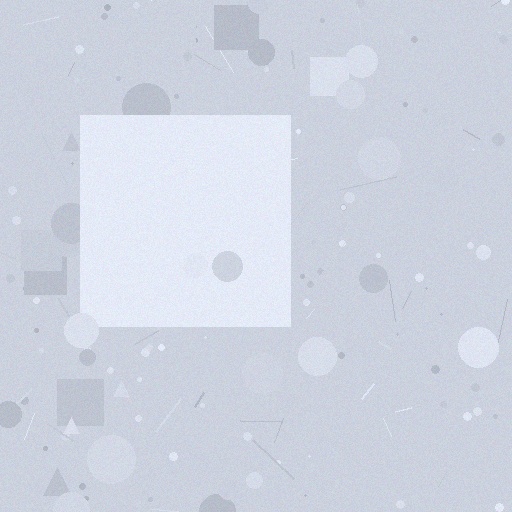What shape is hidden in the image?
A square is hidden in the image.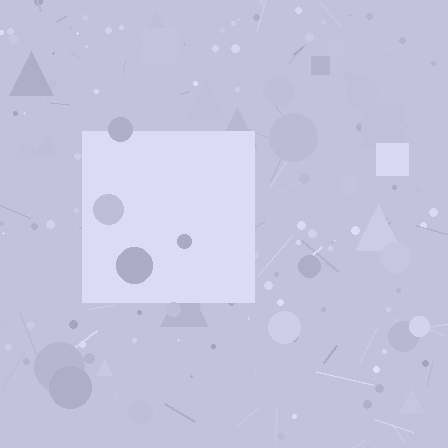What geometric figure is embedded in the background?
A square is embedded in the background.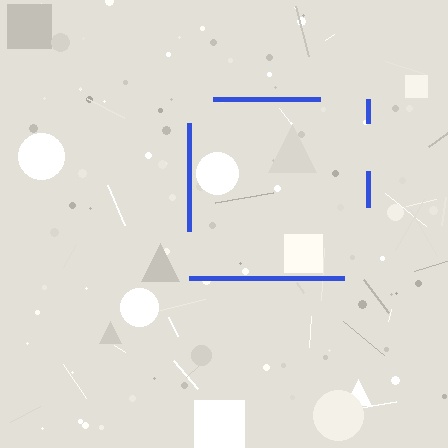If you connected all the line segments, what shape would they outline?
They would outline a square.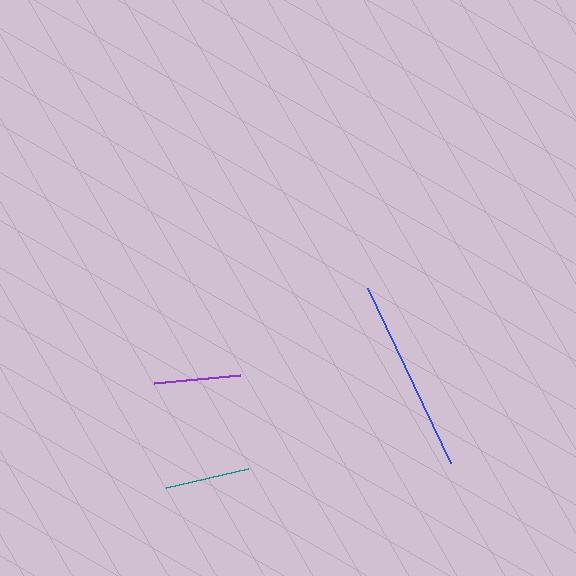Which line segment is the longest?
The blue line is the longest at approximately 194 pixels.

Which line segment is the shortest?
The teal line is the shortest at approximately 84 pixels.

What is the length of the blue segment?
The blue segment is approximately 194 pixels long.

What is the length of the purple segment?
The purple segment is approximately 87 pixels long.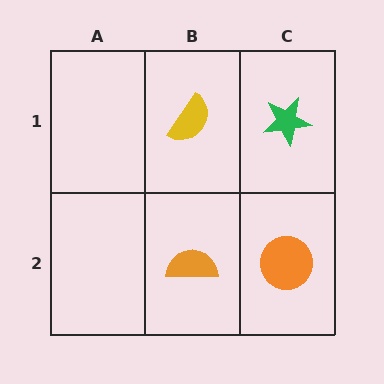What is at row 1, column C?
A green star.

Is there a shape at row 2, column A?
No, that cell is empty.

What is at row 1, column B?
A yellow semicircle.